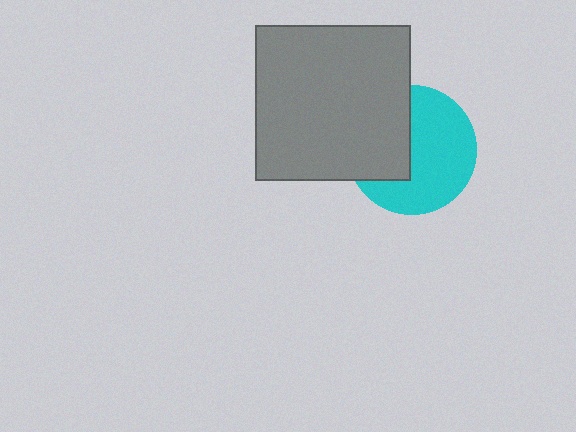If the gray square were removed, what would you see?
You would see the complete cyan circle.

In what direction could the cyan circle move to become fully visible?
The cyan circle could move right. That would shift it out from behind the gray square entirely.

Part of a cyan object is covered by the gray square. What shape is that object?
It is a circle.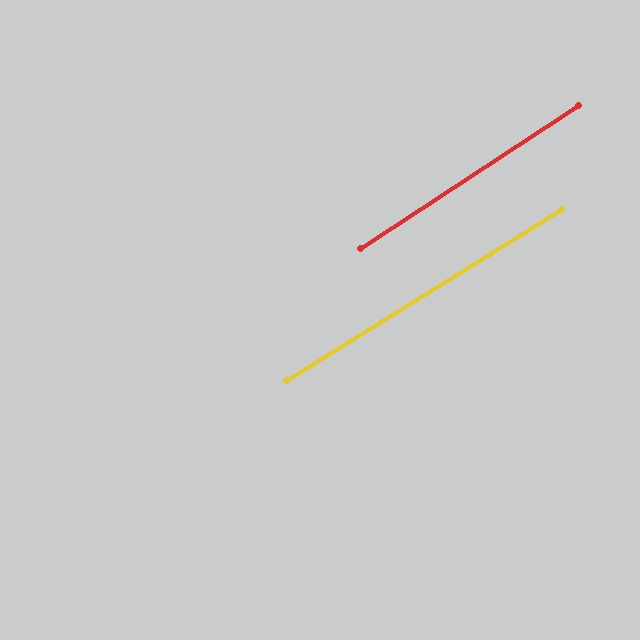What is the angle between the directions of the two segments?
Approximately 1 degree.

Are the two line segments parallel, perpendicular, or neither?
Parallel — their directions differ by only 1.5°.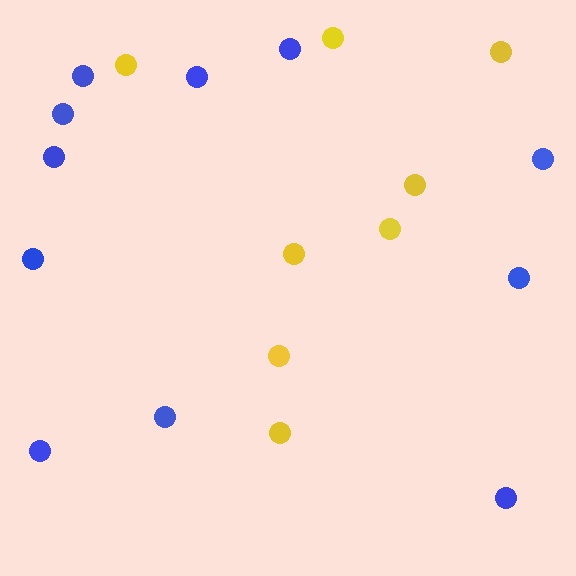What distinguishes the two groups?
There are 2 groups: one group of blue circles (11) and one group of yellow circles (8).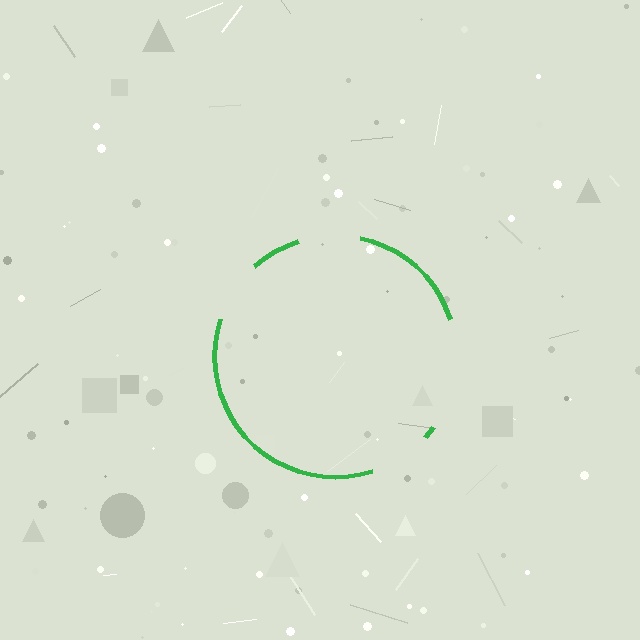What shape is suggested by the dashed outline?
The dashed outline suggests a circle.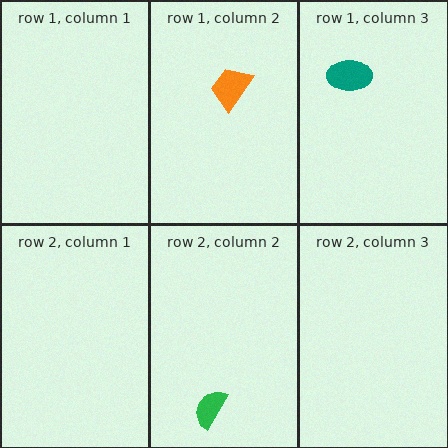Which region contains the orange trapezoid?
The row 1, column 2 region.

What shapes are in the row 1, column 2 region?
The orange trapezoid.